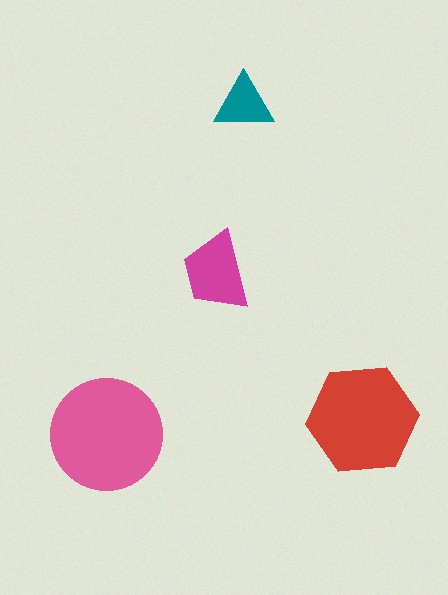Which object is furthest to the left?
The pink circle is leftmost.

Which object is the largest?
The pink circle.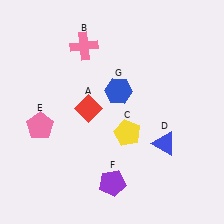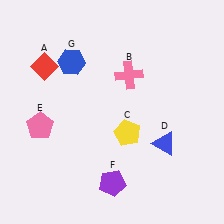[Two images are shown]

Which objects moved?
The objects that moved are: the red diamond (A), the pink cross (B), the blue hexagon (G).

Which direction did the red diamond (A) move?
The red diamond (A) moved left.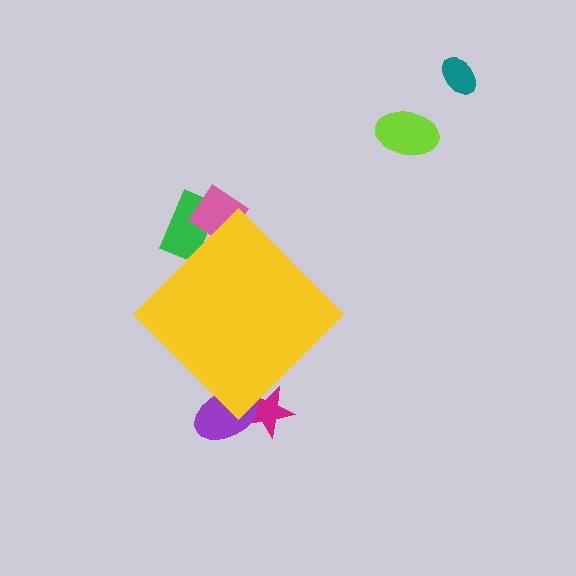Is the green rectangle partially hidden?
Yes, the green rectangle is partially hidden behind the yellow diamond.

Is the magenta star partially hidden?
Yes, the magenta star is partially hidden behind the yellow diamond.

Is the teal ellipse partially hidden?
No, the teal ellipse is fully visible.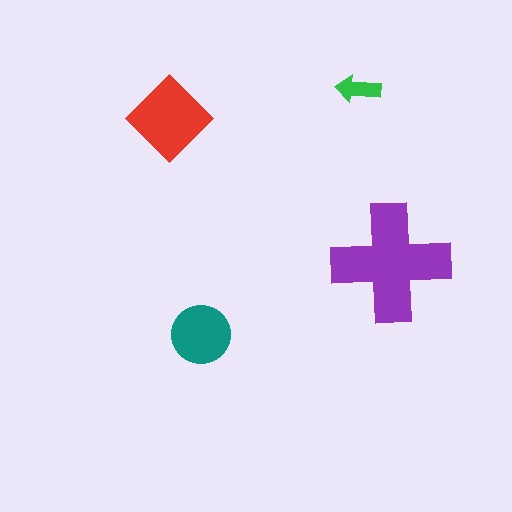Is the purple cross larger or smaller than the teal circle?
Larger.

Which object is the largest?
The purple cross.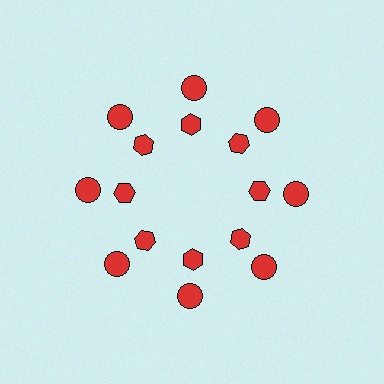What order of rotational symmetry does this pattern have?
This pattern has 8-fold rotational symmetry.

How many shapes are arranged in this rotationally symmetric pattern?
There are 16 shapes, arranged in 8 groups of 2.